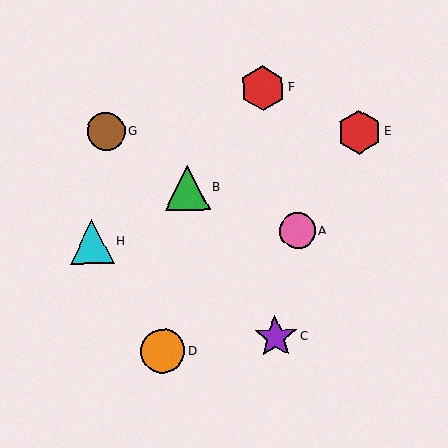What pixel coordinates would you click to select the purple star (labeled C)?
Click at (275, 337) to select the purple star C.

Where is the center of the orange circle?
The center of the orange circle is at (163, 351).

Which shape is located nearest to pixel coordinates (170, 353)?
The orange circle (labeled D) at (163, 351) is nearest to that location.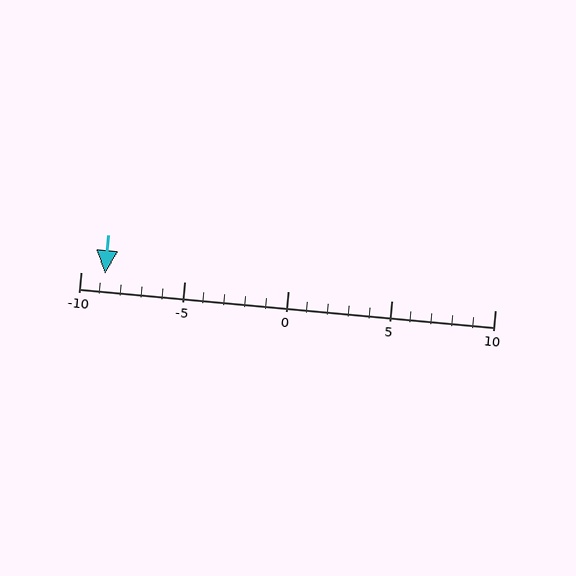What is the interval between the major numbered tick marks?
The major tick marks are spaced 5 units apart.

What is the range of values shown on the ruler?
The ruler shows values from -10 to 10.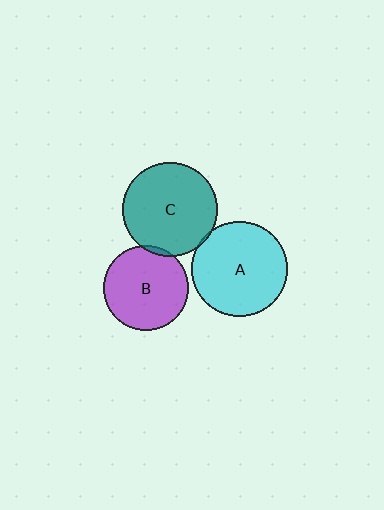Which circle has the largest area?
Circle A (cyan).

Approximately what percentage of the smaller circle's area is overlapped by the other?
Approximately 5%.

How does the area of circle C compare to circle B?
Approximately 1.2 times.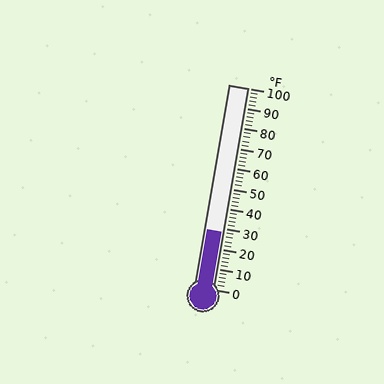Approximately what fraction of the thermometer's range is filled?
The thermometer is filled to approximately 30% of its range.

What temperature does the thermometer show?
The thermometer shows approximately 28°F.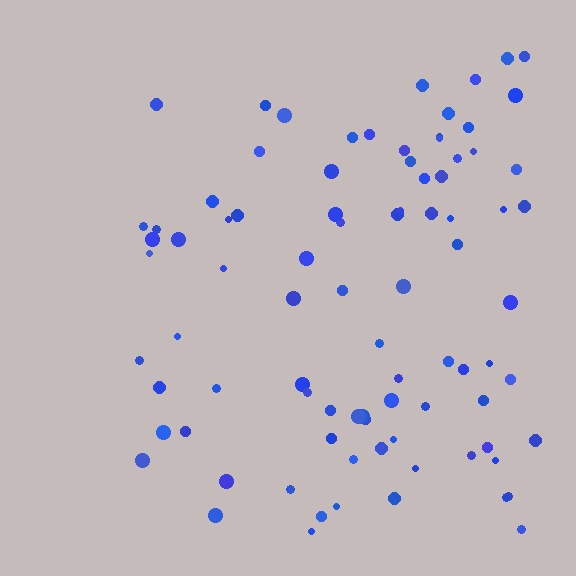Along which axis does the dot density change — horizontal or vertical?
Horizontal.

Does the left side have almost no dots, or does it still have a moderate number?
Still a moderate number, just noticeably fewer than the right.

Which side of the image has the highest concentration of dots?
The right.